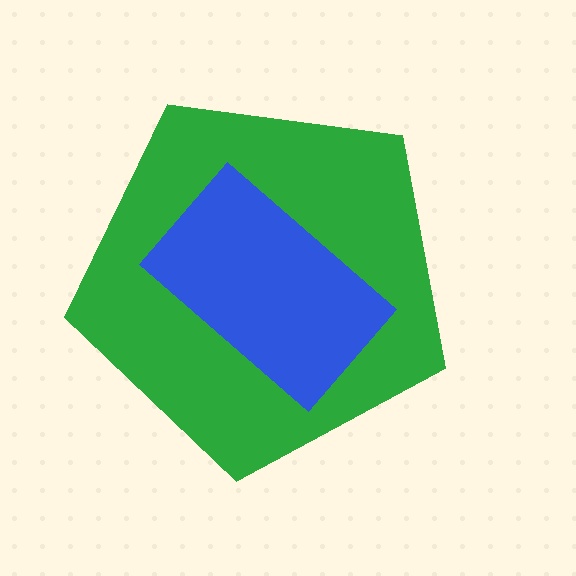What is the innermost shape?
The blue rectangle.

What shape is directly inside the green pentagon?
The blue rectangle.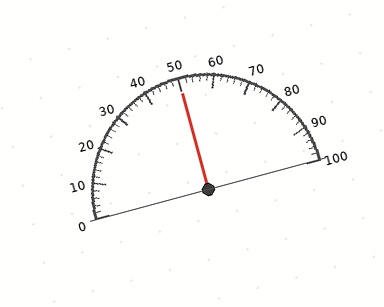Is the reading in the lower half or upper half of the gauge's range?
The reading is in the upper half of the range (0 to 100).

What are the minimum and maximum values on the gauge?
The gauge ranges from 0 to 100.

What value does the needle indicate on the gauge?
The needle indicates approximately 50.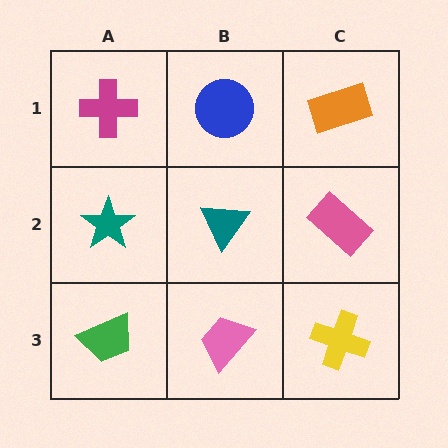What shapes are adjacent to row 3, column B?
A teal triangle (row 2, column B), a green trapezoid (row 3, column A), a yellow cross (row 3, column C).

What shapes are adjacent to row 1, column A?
A teal star (row 2, column A), a blue circle (row 1, column B).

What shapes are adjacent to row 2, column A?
A magenta cross (row 1, column A), a green trapezoid (row 3, column A), a teal triangle (row 2, column B).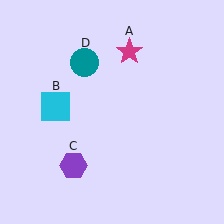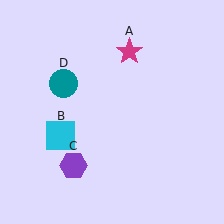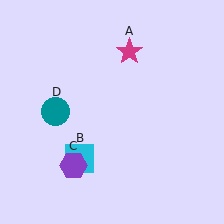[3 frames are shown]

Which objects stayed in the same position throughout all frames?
Magenta star (object A) and purple hexagon (object C) remained stationary.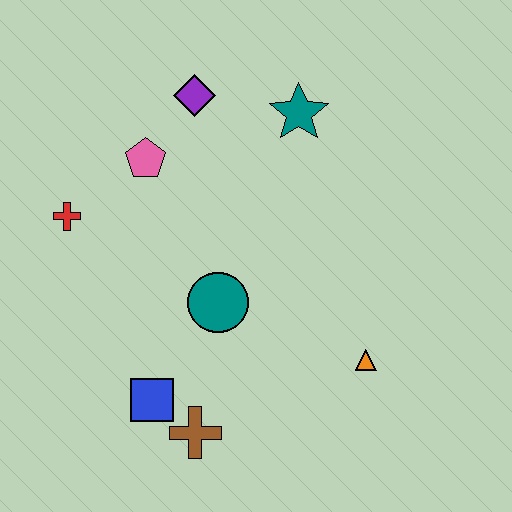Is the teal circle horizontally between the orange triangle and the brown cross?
Yes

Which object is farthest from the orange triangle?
The red cross is farthest from the orange triangle.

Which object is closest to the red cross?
The pink pentagon is closest to the red cross.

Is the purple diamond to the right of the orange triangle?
No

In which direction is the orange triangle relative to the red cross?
The orange triangle is to the right of the red cross.